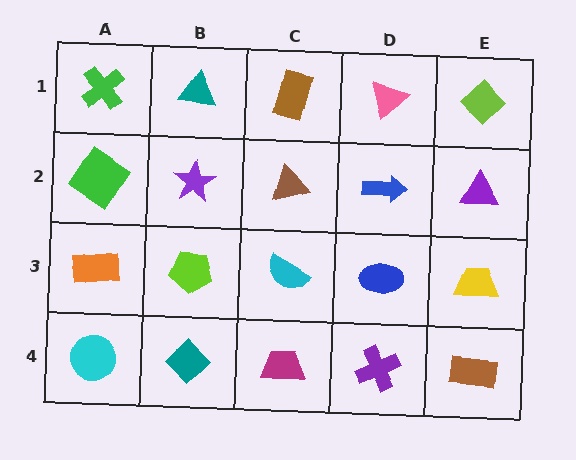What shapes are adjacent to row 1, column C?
A brown triangle (row 2, column C), a teal triangle (row 1, column B), a pink triangle (row 1, column D).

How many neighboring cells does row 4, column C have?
3.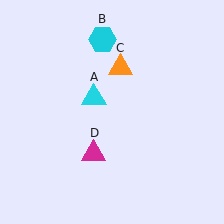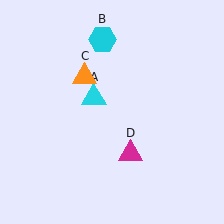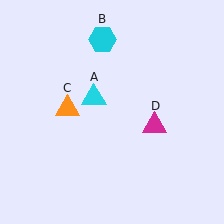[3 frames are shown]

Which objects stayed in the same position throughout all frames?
Cyan triangle (object A) and cyan hexagon (object B) remained stationary.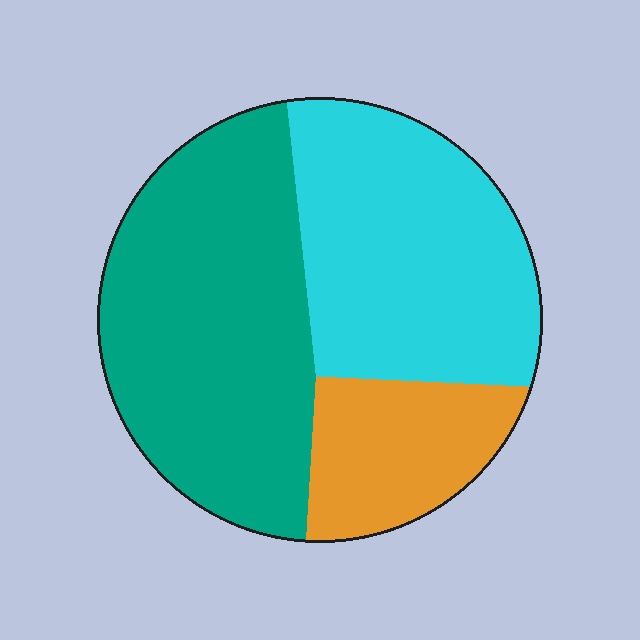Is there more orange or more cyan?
Cyan.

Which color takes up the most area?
Teal, at roughly 45%.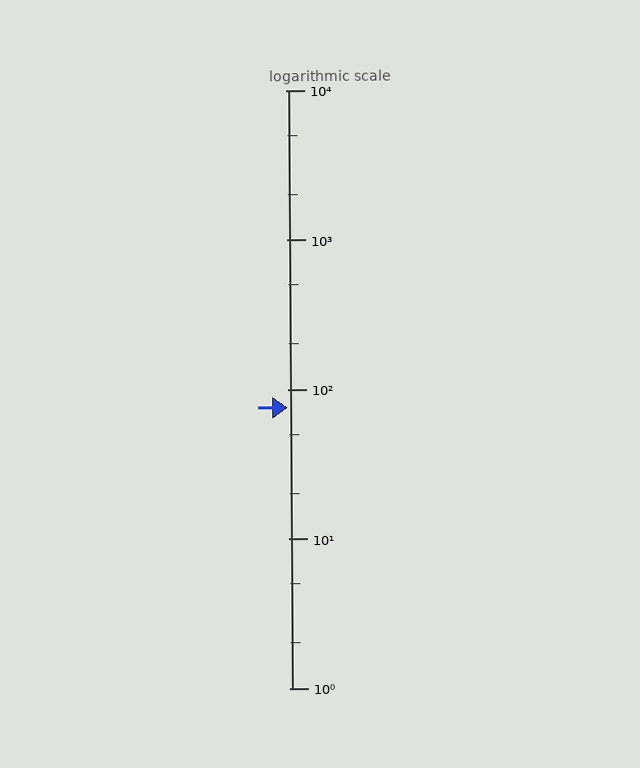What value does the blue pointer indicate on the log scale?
The pointer indicates approximately 75.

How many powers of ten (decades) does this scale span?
The scale spans 4 decades, from 1 to 10000.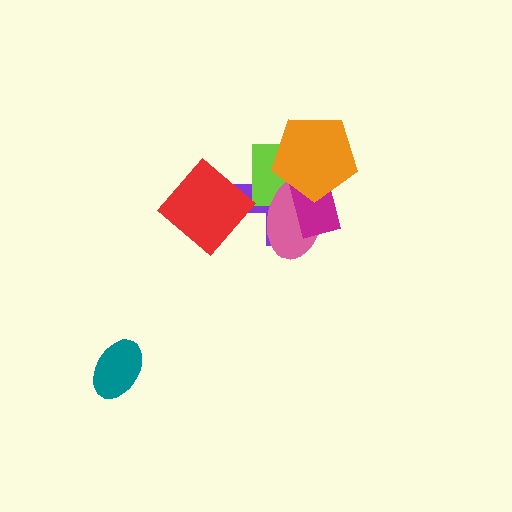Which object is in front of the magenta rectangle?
The orange pentagon is in front of the magenta rectangle.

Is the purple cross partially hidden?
Yes, it is partially covered by another shape.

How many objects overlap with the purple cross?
4 objects overlap with the purple cross.